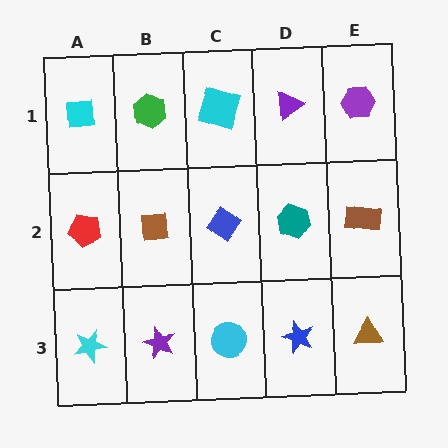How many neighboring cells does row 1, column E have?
2.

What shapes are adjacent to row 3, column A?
A red pentagon (row 2, column A), a purple star (row 3, column B).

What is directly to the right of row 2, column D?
A brown rectangle.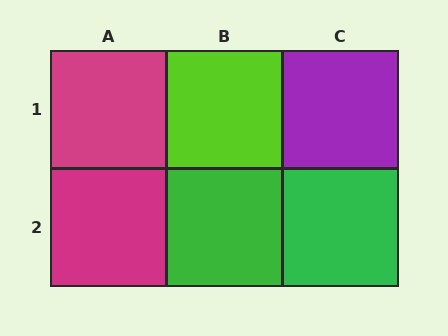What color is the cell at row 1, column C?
Purple.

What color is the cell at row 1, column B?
Lime.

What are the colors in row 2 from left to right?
Magenta, green, green.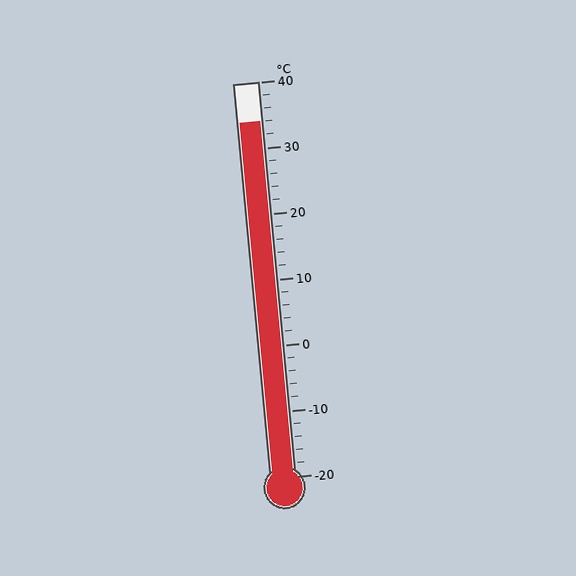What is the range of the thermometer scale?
The thermometer scale ranges from -20°C to 40°C.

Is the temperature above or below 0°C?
The temperature is above 0°C.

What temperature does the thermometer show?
The thermometer shows approximately 34°C.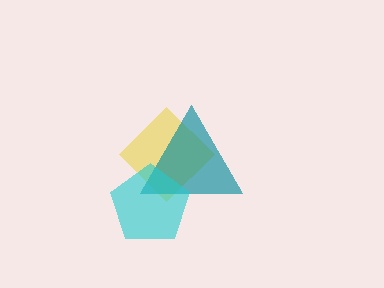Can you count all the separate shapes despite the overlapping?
Yes, there are 3 separate shapes.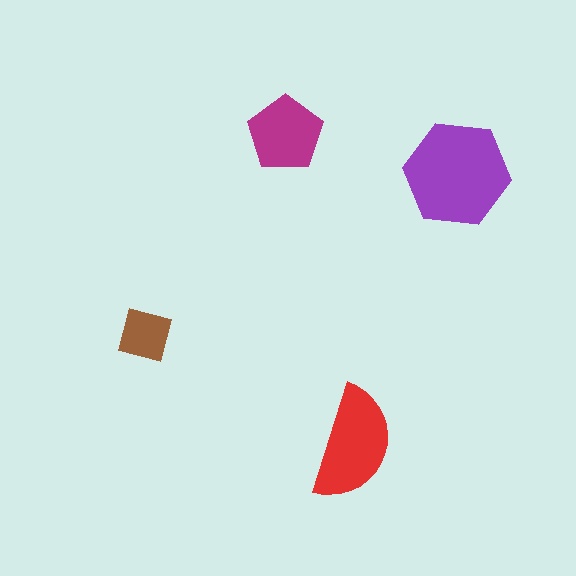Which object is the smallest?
The brown square.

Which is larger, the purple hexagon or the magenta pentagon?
The purple hexagon.